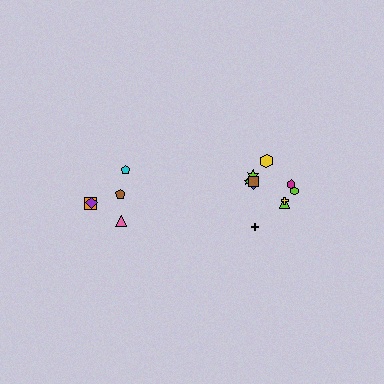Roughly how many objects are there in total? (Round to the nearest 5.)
Roughly 15 objects in total.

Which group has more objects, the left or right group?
The right group.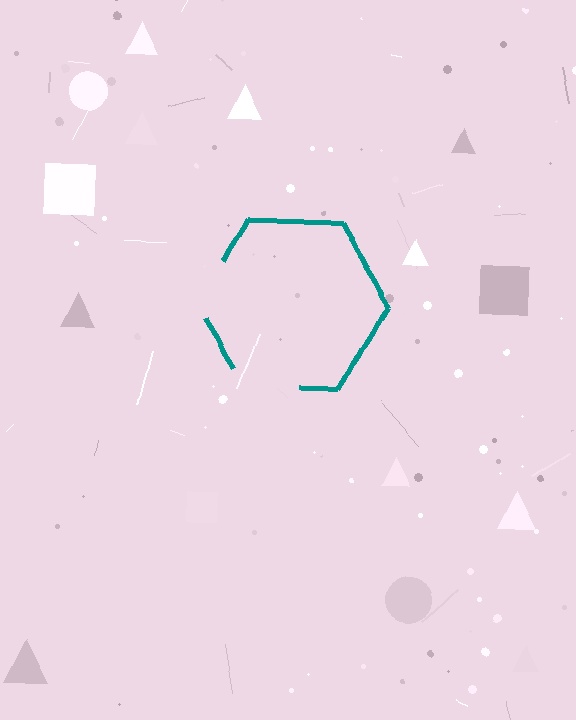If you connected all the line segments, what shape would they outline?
They would outline a hexagon.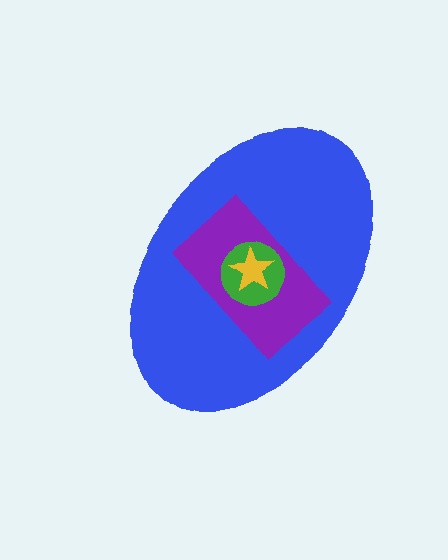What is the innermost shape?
The yellow star.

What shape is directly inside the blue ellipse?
The purple rectangle.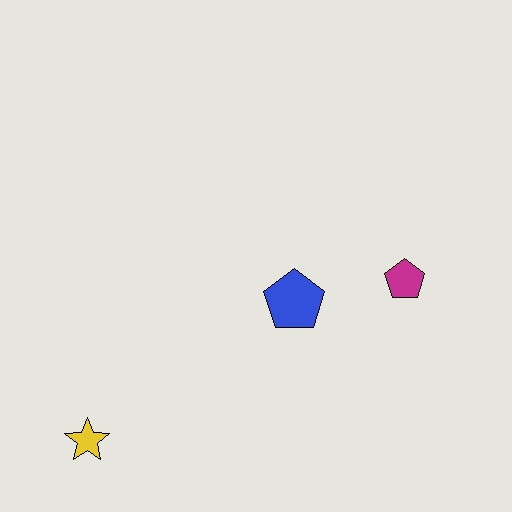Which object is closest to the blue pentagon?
The magenta pentagon is closest to the blue pentagon.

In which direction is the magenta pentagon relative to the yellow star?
The magenta pentagon is to the right of the yellow star.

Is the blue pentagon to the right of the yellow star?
Yes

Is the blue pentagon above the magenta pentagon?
No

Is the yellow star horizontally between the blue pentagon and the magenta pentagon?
No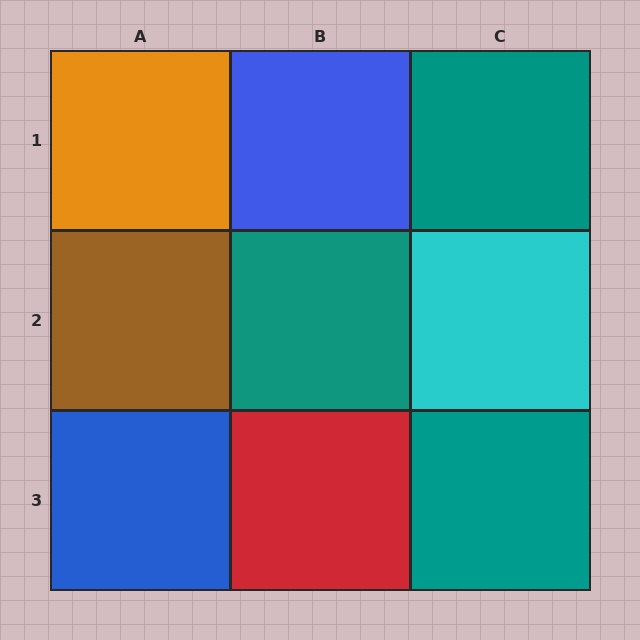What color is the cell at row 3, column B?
Red.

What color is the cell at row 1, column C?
Teal.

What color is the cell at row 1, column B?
Blue.